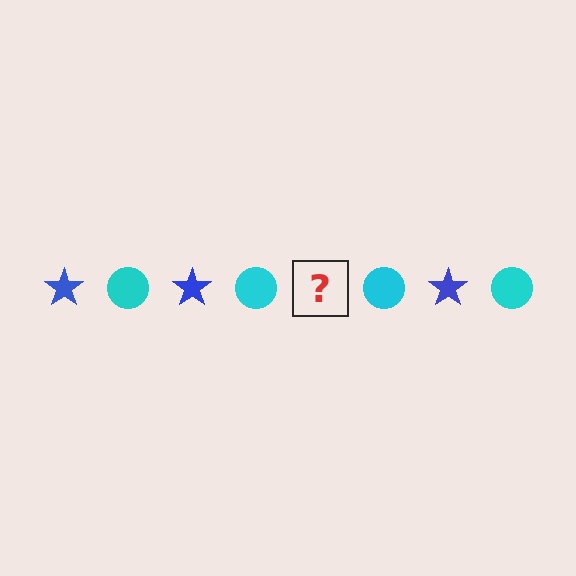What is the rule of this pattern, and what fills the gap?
The rule is that the pattern alternates between blue star and cyan circle. The gap should be filled with a blue star.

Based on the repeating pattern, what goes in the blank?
The blank should be a blue star.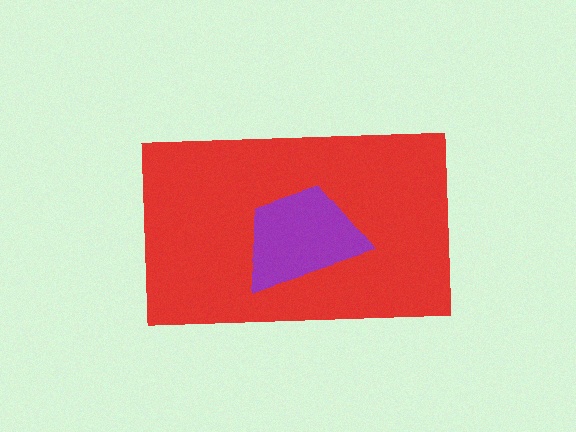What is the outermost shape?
The red rectangle.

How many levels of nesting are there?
2.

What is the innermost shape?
The purple trapezoid.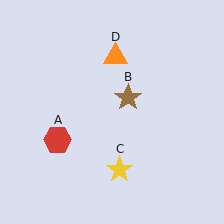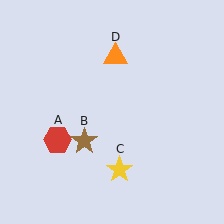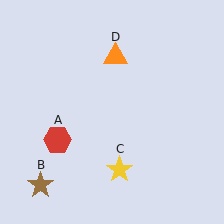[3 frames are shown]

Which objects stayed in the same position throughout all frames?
Red hexagon (object A) and yellow star (object C) and orange triangle (object D) remained stationary.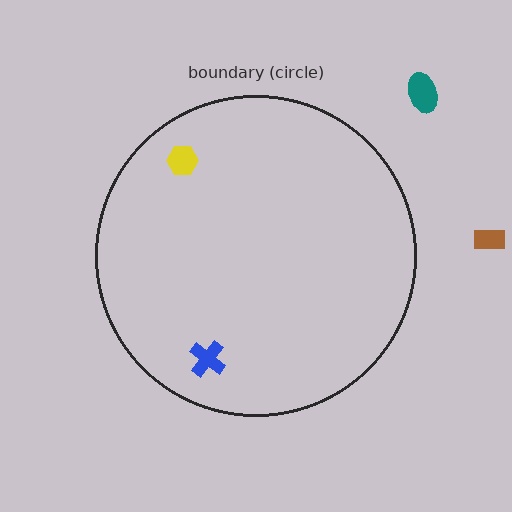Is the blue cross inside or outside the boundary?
Inside.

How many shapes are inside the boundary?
2 inside, 2 outside.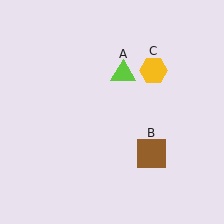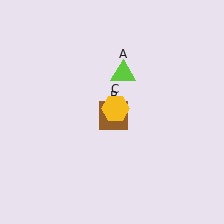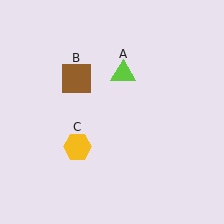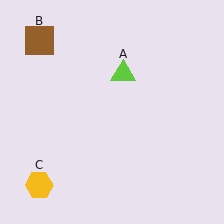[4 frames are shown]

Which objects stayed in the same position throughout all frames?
Lime triangle (object A) remained stationary.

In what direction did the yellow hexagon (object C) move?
The yellow hexagon (object C) moved down and to the left.